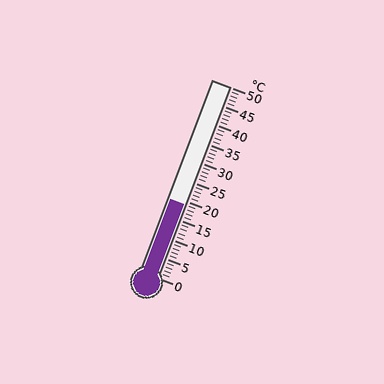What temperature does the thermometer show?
The thermometer shows approximately 19°C.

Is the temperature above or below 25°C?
The temperature is below 25°C.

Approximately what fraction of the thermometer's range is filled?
The thermometer is filled to approximately 40% of its range.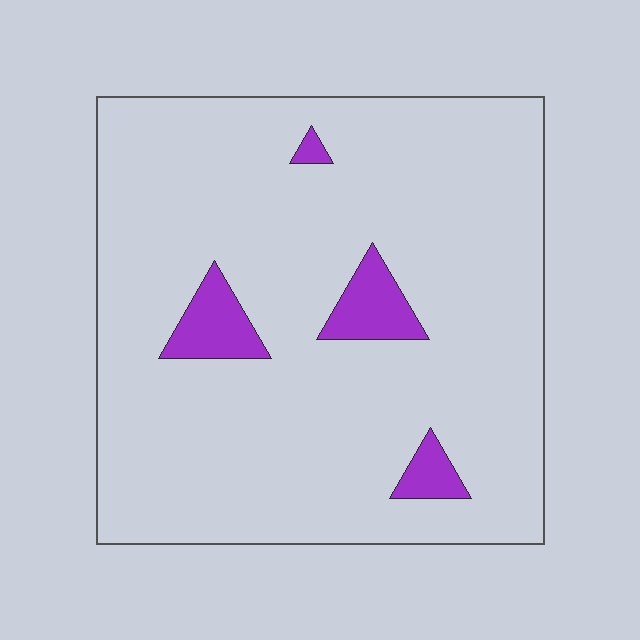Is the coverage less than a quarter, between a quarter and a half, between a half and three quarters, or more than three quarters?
Less than a quarter.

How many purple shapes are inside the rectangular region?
4.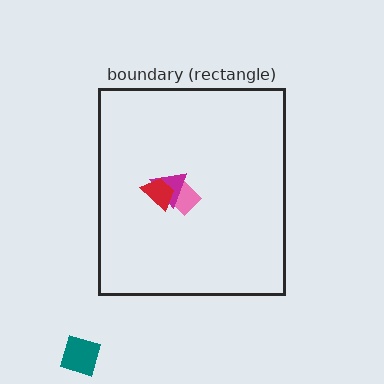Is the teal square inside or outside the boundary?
Outside.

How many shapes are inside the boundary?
3 inside, 1 outside.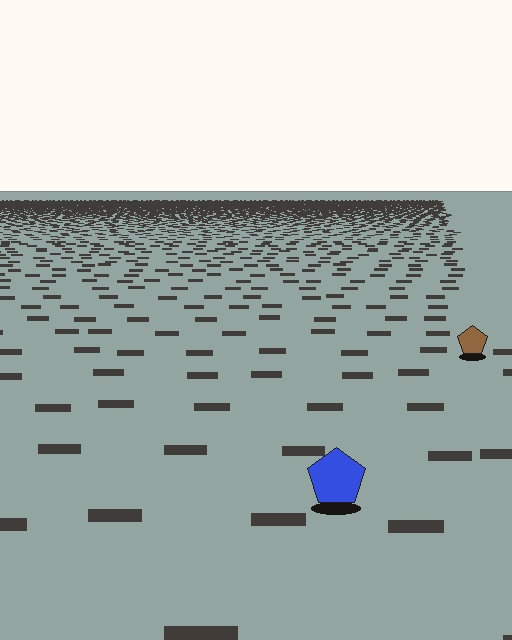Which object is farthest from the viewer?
The brown pentagon is farthest from the viewer. It appears smaller and the ground texture around it is denser.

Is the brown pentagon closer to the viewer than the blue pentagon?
No. The blue pentagon is closer — you can tell from the texture gradient: the ground texture is coarser near it.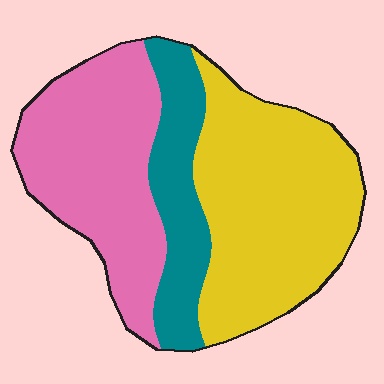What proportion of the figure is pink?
Pink takes up between a quarter and a half of the figure.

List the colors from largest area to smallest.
From largest to smallest: yellow, pink, teal.